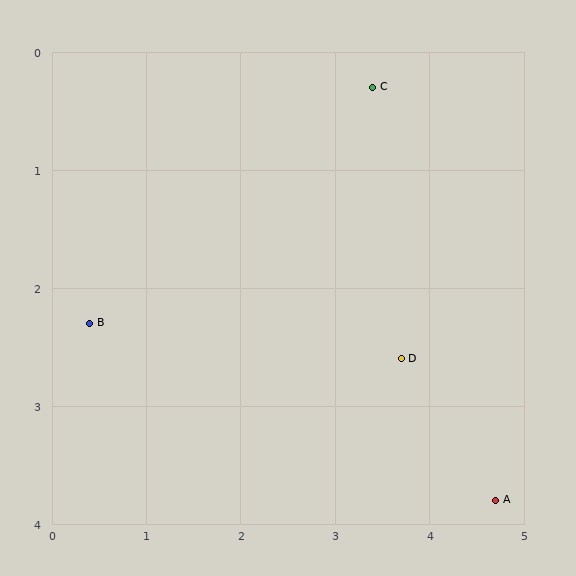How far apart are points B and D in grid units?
Points B and D are about 3.3 grid units apart.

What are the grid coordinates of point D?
Point D is at approximately (3.7, 2.6).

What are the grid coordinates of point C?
Point C is at approximately (3.4, 0.3).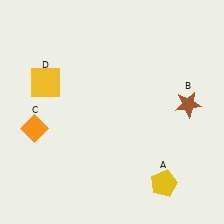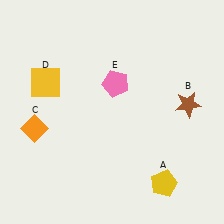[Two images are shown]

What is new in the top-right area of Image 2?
A pink pentagon (E) was added in the top-right area of Image 2.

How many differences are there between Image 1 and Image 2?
There is 1 difference between the two images.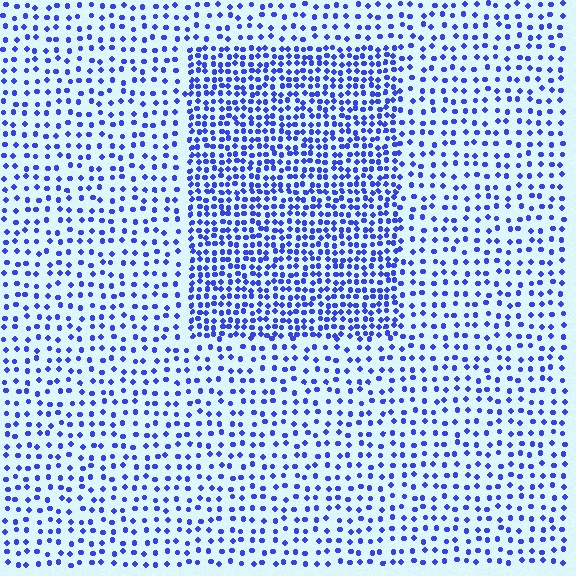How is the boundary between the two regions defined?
The boundary is defined by a change in element density (approximately 2.0x ratio). All elements are the same color, size, and shape.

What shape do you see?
I see a rectangle.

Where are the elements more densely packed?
The elements are more densely packed inside the rectangle boundary.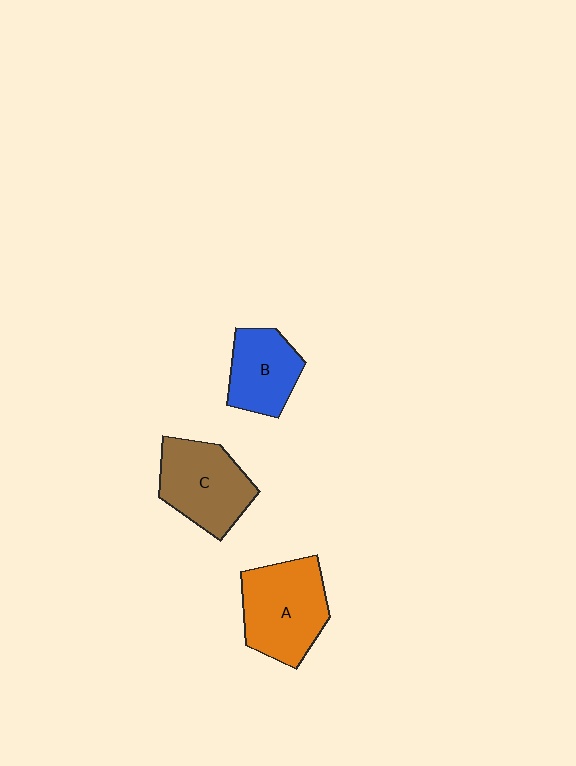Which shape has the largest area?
Shape A (orange).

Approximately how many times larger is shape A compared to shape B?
Approximately 1.4 times.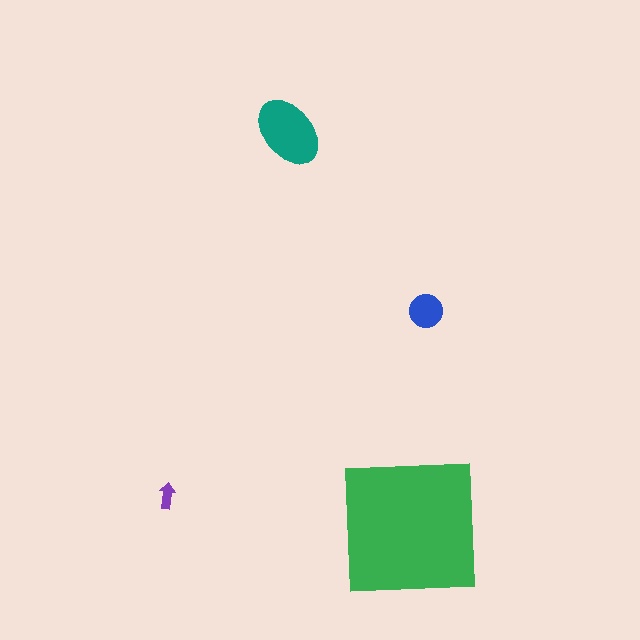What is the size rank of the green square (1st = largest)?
1st.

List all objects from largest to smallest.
The green square, the teal ellipse, the blue circle, the purple arrow.